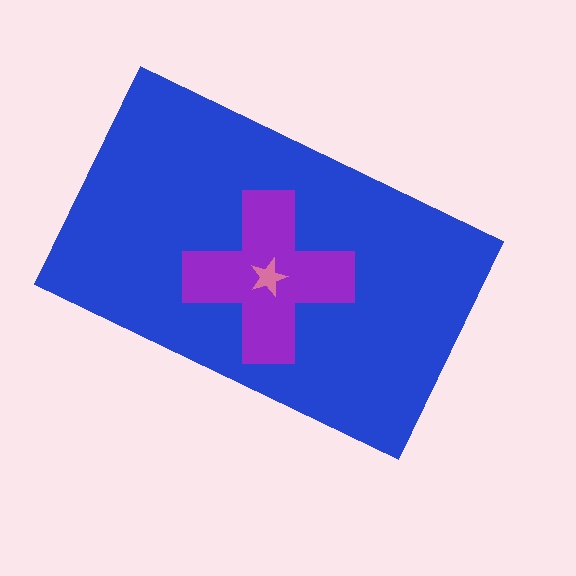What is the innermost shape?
The pink star.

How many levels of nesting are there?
3.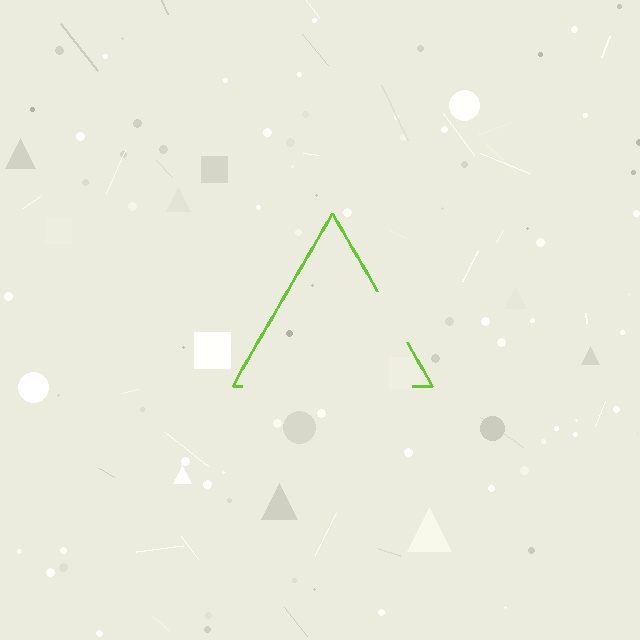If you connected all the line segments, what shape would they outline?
They would outline a triangle.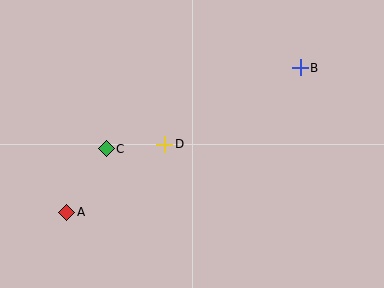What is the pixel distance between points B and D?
The distance between B and D is 156 pixels.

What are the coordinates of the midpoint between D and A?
The midpoint between D and A is at (116, 178).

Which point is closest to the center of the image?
Point D at (165, 144) is closest to the center.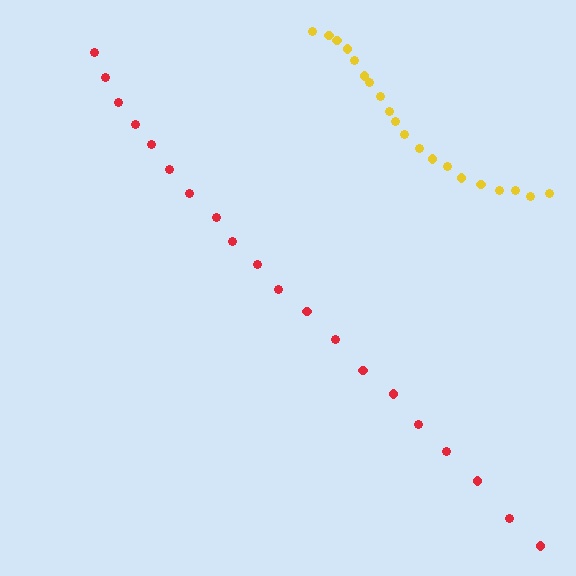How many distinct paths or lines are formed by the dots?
There are 2 distinct paths.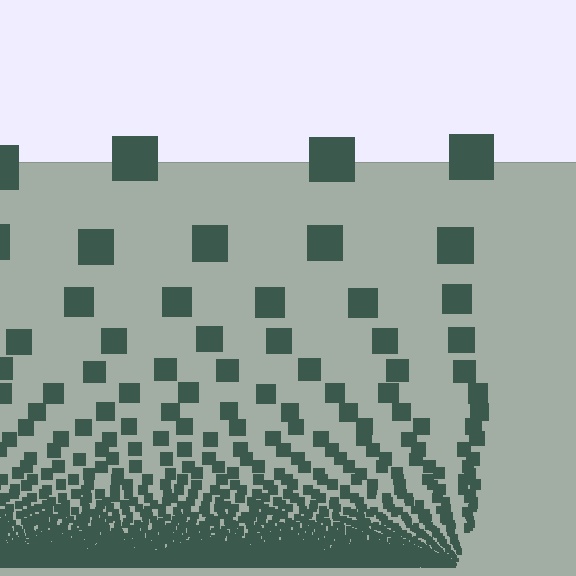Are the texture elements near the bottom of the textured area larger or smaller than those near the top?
Smaller. The gradient is inverted — elements near the bottom are smaller and denser.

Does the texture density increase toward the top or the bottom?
Density increases toward the bottom.